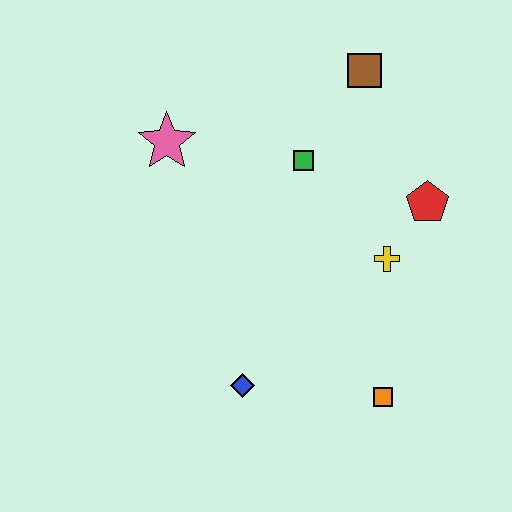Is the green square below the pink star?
Yes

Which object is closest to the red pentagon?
The yellow cross is closest to the red pentagon.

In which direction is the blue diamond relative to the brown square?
The blue diamond is below the brown square.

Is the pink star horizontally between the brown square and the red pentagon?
No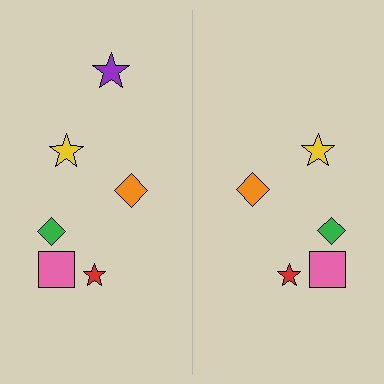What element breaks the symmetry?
A purple star is missing from the right side.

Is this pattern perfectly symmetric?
No, the pattern is not perfectly symmetric. A purple star is missing from the right side.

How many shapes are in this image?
There are 11 shapes in this image.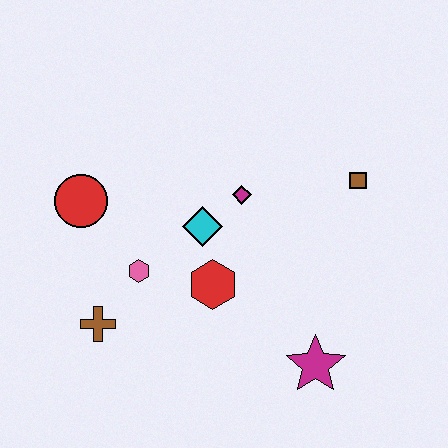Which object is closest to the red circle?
The pink hexagon is closest to the red circle.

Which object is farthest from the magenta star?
The red circle is farthest from the magenta star.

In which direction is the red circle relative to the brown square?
The red circle is to the left of the brown square.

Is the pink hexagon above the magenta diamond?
No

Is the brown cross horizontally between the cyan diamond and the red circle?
Yes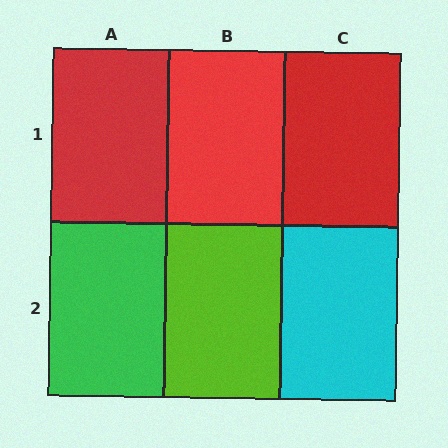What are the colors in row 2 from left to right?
Green, lime, cyan.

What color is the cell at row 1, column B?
Red.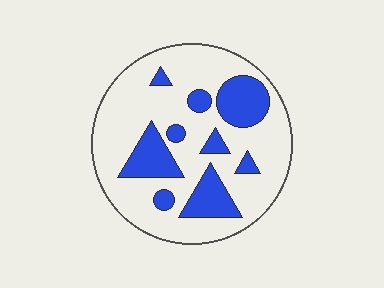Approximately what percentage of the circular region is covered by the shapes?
Approximately 25%.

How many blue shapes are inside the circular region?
9.